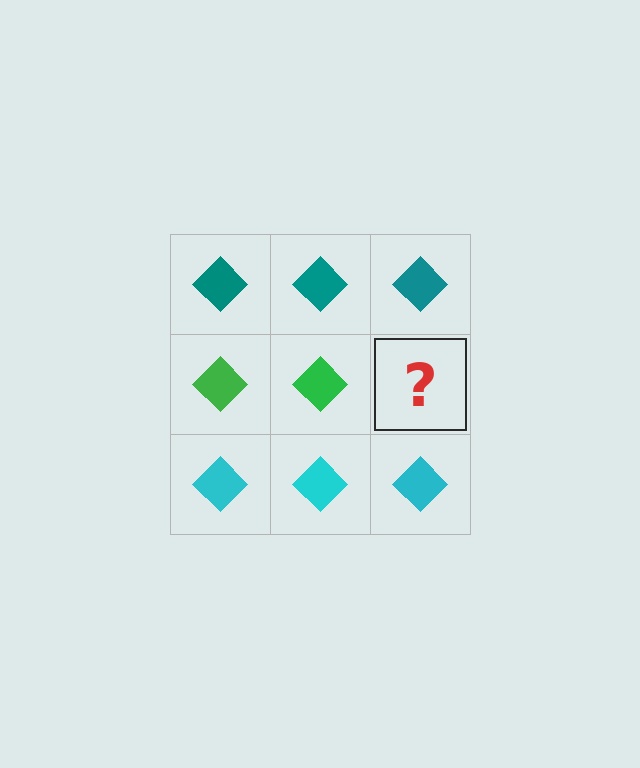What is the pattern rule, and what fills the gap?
The rule is that each row has a consistent color. The gap should be filled with a green diamond.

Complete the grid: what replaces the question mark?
The question mark should be replaced with a green diamond.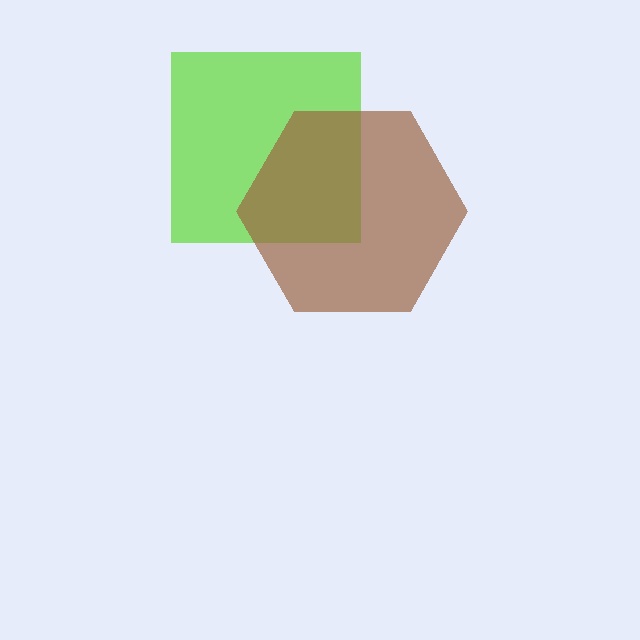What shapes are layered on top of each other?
The layered shapes are: a lime square, a brown hexagon.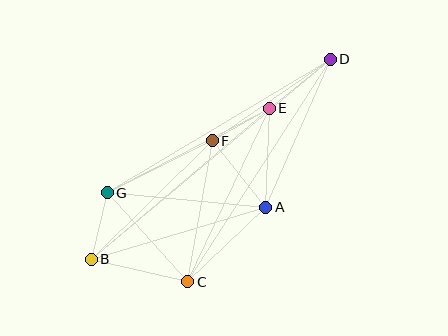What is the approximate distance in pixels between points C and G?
The distance between C and G is approximately 120 pixels.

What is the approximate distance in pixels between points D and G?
The distance between D and G is approximately 259 pixels.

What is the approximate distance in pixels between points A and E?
The distance between A and E is approximately 99 pixels.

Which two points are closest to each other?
Points E and F are closest to each other.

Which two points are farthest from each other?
Points B and D are farthest from each other.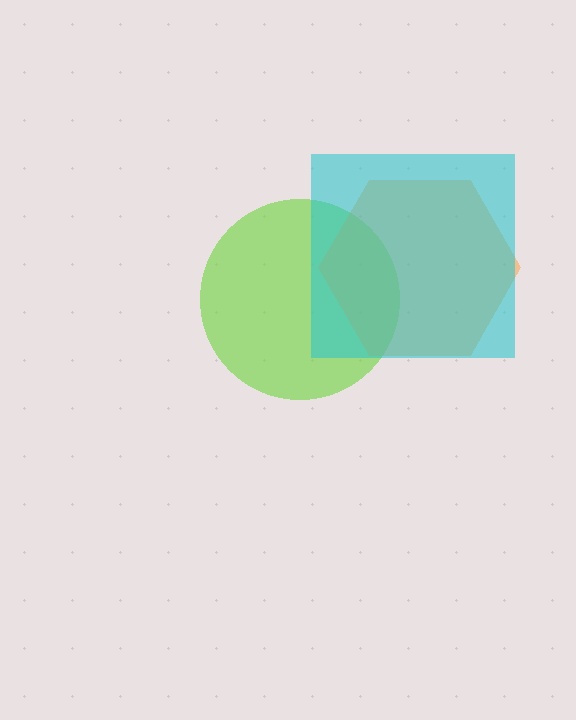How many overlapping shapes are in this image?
There are 3 overlapping shapes in the image.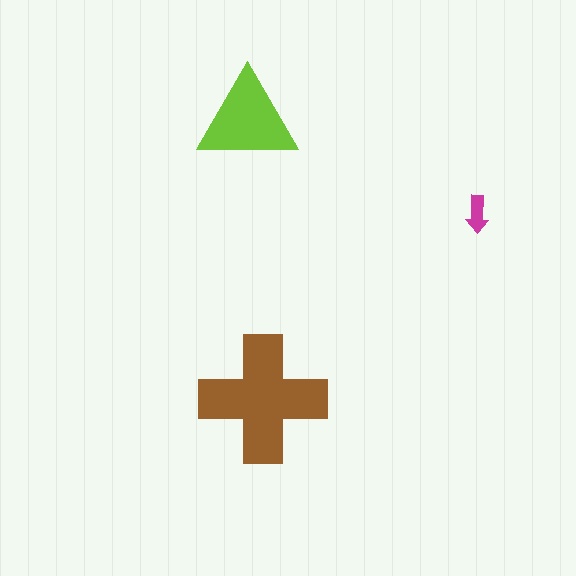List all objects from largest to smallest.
The brown cross, the lime triangle, the magenta arrow.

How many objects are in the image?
There are 3 objects in the image.